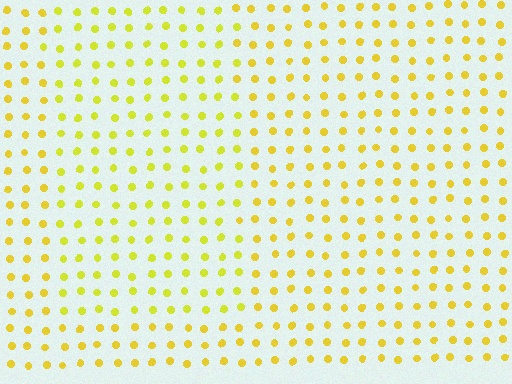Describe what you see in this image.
The image is filled with small yellow elements in a uniform arrangement. A rectangle-shaped region is visible where the elements are tinted to a slightly different hue, forming a subtle color boundary.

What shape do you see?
I see a rectangle.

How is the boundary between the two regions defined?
The boundary is defined purely by a slight shift in hue (about 16 degrees). Spacing, size, and orientation are identical on both sides.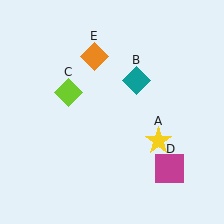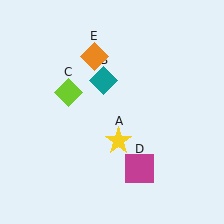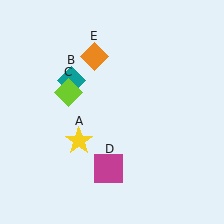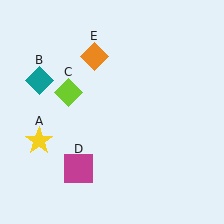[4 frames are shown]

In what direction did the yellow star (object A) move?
The yellow star (object A) moved left.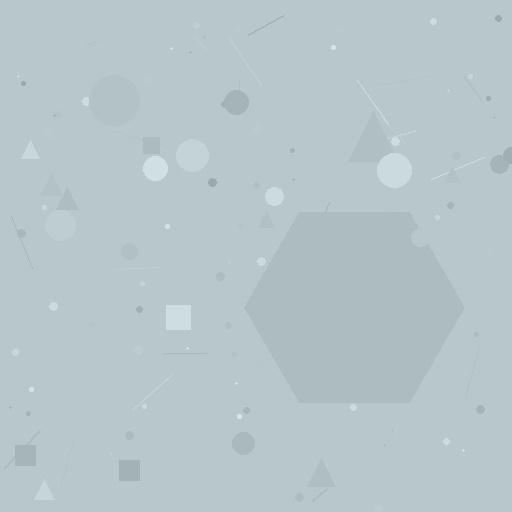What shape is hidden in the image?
A hexagon is hidden in the image.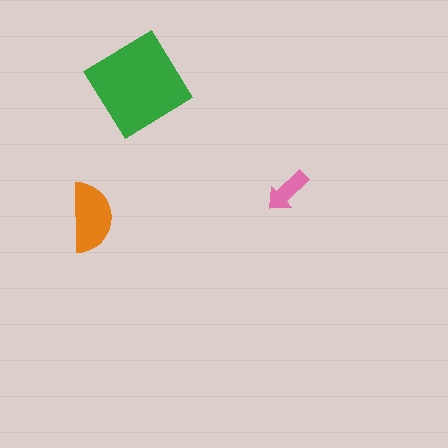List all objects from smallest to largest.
The pink arrow, the orange semicircle, the green diamond.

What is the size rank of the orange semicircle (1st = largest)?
2nd.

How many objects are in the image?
There are 3 objects in the image.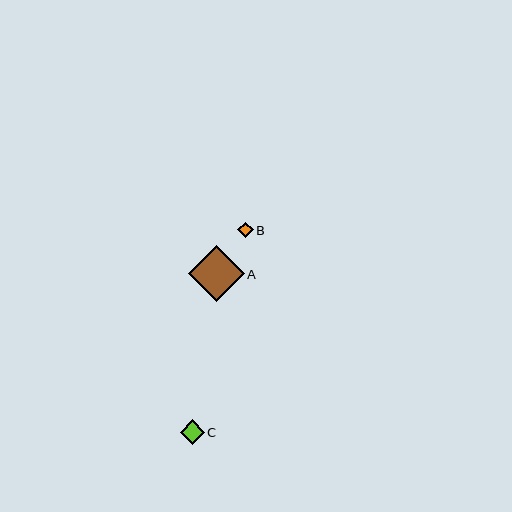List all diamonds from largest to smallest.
From largest to smallest: A, C, B.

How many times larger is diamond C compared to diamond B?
Diamond C is approximately 1.6 times the size of diamond B.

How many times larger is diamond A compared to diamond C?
Diamond A is approximately 2.3 times the size of diamond C.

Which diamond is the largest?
Diamond A is the largest with a size of approximately 56 pixels.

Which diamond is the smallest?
Diamond B is the smallest with a size of approximately 15 pixels.